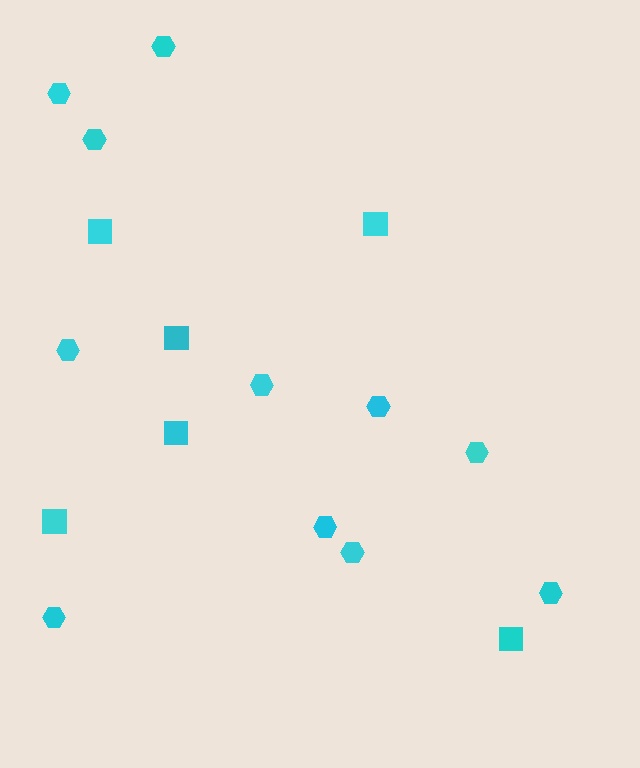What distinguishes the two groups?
There are 2 groups: one group of hexagons (11) and one group of squares (6).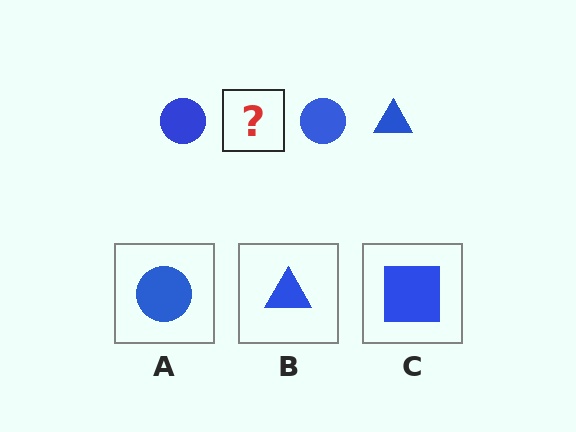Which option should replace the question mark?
Option B.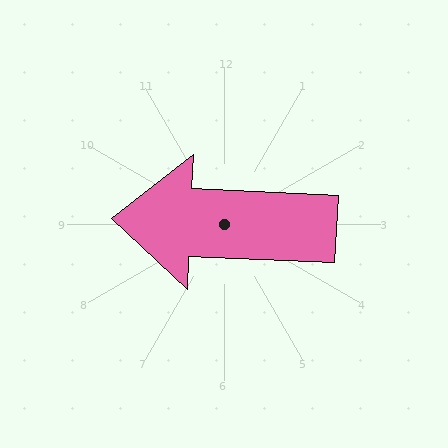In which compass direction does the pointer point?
West.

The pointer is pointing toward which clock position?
Roughly 9 o'clock.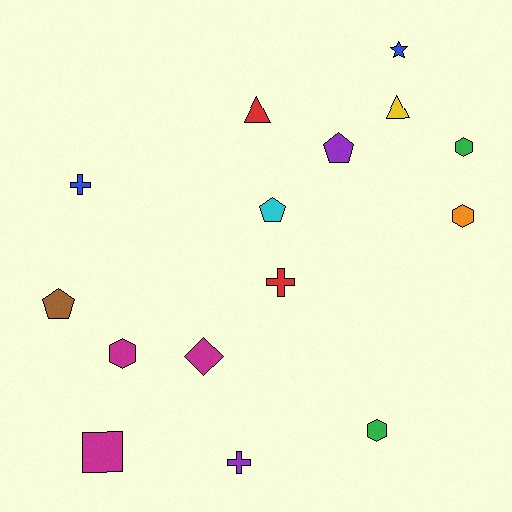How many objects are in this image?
There are 15 objects.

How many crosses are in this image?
There are 3 crosses.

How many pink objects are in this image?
There are no pink objects.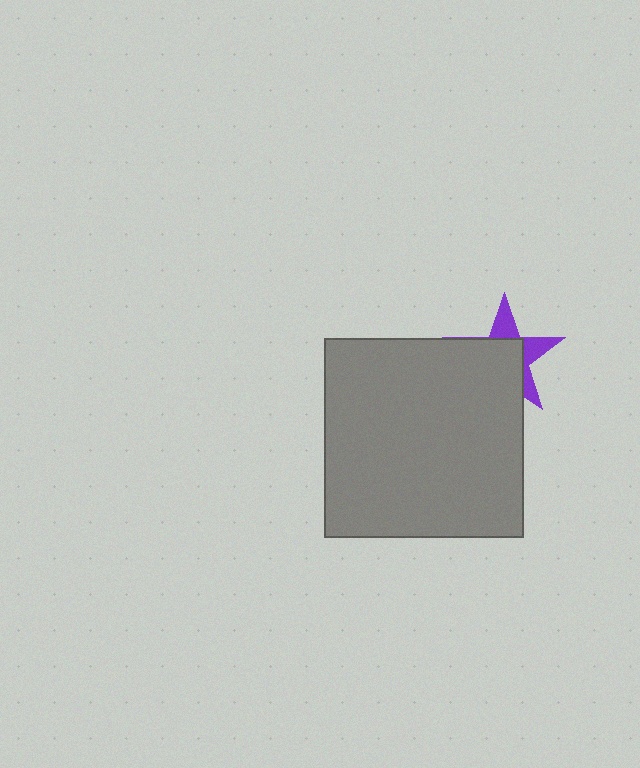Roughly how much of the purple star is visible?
A small part of it is visible (roughly 37%).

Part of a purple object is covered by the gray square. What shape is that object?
It is a star.